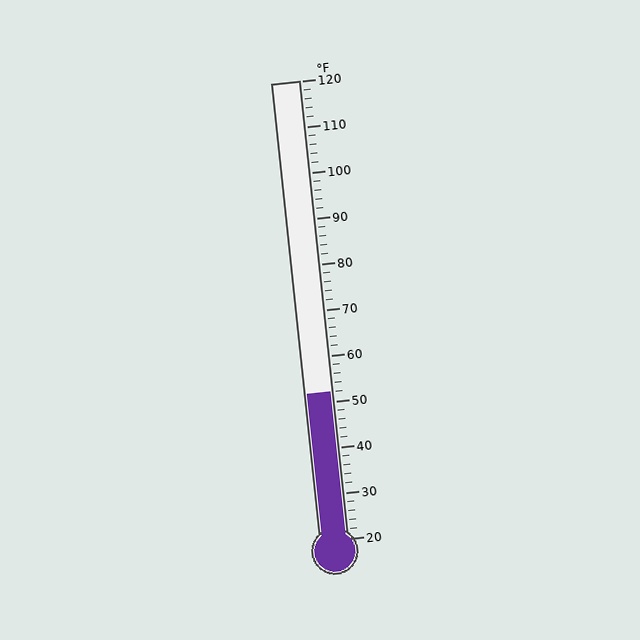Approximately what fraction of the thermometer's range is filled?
The thermometer is filled to approximately 30% of its range.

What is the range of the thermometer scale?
The thermometer scale ranges from 20°F to 120°F.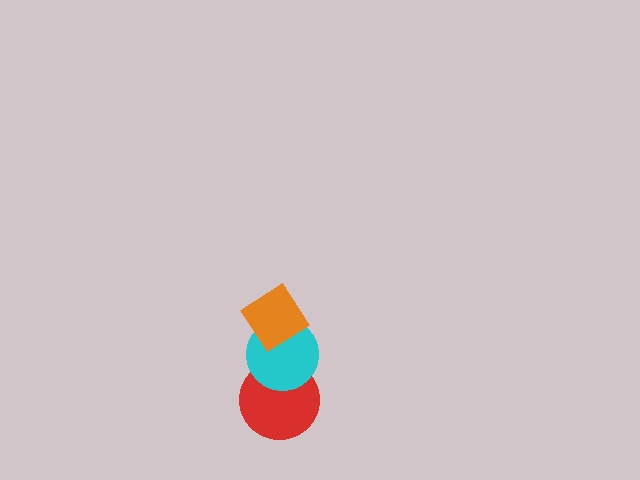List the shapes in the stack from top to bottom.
From top to bottom: the orange diamond, the cyan circle, the red circle.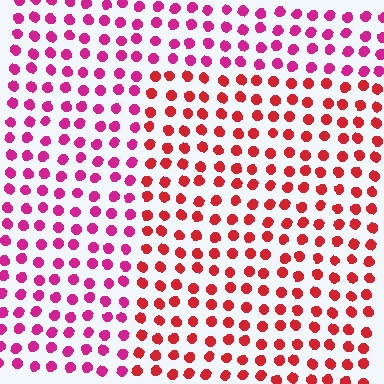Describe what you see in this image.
The image is filled with small magenta elements in a uniform arrangement. A rectangle-shaped region is visible where the elements are tinted to a slightly different hue, forming a subtle color boundary.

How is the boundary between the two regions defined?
The boundary is defined purely by a slight shift in hue (about 34 degrees). Spacing, size, and orientation are identical on both sides.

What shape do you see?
I see a rectangle.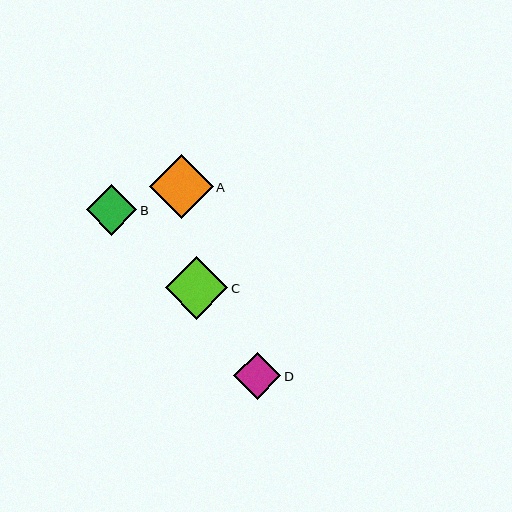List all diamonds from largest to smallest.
From largest to smallest: A, C, B, D.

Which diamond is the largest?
Diamond A is the largest with a size of approximately 64 pixels.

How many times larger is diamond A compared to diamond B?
Diamond A is approximately 1.3 times the size of diamond B.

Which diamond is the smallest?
Diamond D is the smallest with a size of approximately 47 pixels.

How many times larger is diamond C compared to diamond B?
Diamond C is approximately 1.2 times the size of diamond B.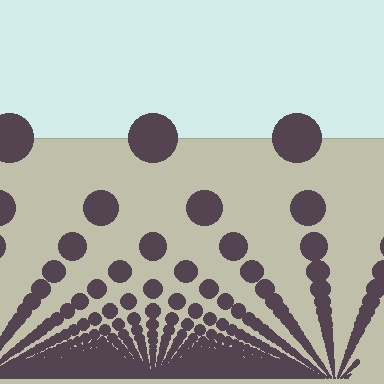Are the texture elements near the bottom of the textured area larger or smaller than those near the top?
Smaller. The gradient is inverted — elements near the bottom are smaller and denser.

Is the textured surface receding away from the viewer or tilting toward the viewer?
The surface appears to tilt toward the viewer. Texture elements get larger and sparser toward the top.